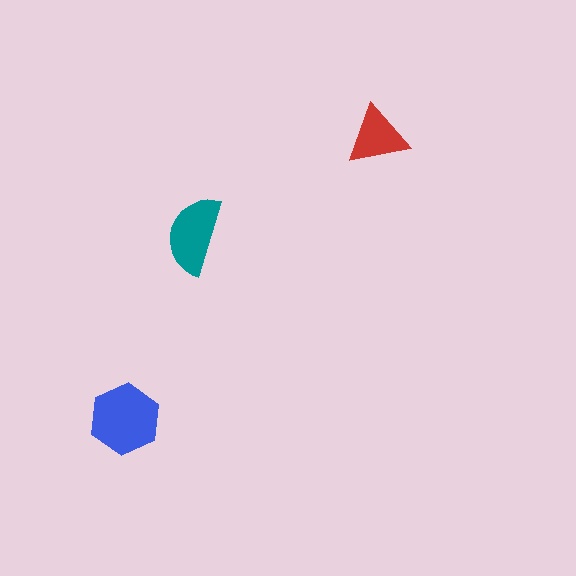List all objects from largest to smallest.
The blue hexagon, the teal semicircle, the red triangle.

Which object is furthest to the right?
The red triangle is rightmost.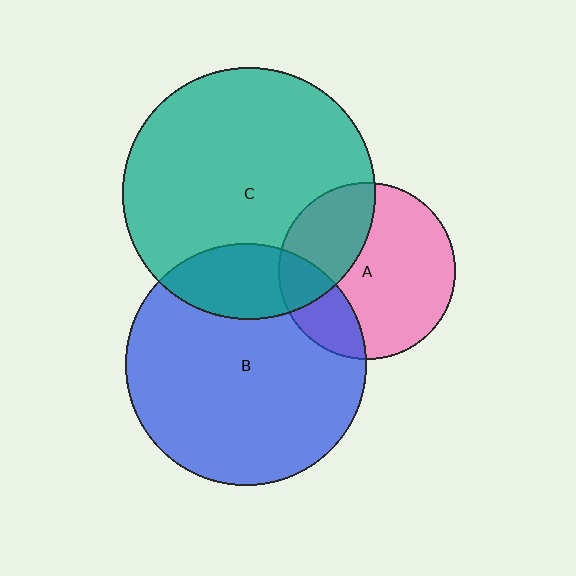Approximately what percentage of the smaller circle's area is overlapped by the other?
Approximately 20%.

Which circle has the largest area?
Circle C (teal).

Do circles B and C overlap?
Yes.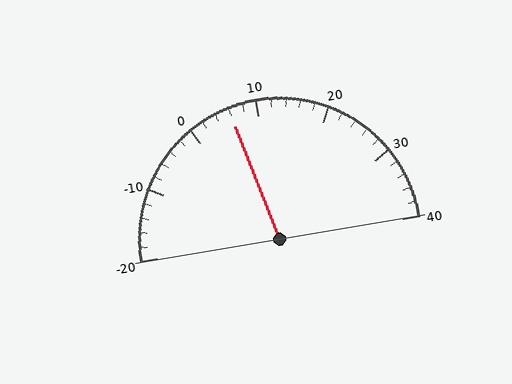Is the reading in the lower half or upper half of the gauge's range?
The reading is in the lower half of the range (-20 to 40).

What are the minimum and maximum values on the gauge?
The gauge ranges from -20 to 40.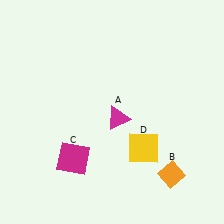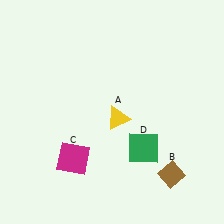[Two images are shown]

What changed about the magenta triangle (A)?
In Image 1, A is magenta. In Image 2, it changed to yellow.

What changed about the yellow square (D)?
In Image 1, D is yellow. In Image 2, it changed to green.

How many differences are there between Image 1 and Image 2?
There are 3 differences between the two images.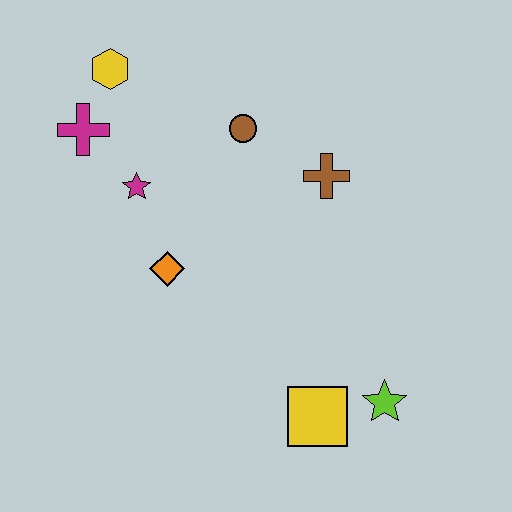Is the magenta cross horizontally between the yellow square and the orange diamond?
No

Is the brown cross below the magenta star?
No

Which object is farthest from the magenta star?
The lime star is farthest from the magenta star.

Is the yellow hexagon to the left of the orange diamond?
Yes